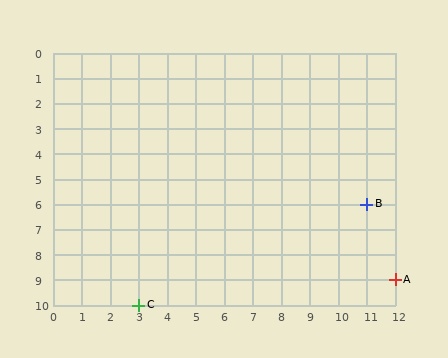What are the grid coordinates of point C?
Point C is at grid coordinates (3, 10).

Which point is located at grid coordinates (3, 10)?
Point C is at (3, 10).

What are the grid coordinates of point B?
Point B is at grid coordinates (11, 6).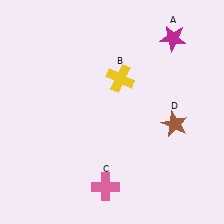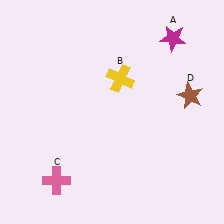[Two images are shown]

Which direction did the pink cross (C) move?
The pink cross (C) moved left.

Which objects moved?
The objects that moved are: the pink cross (C), the brown star (D).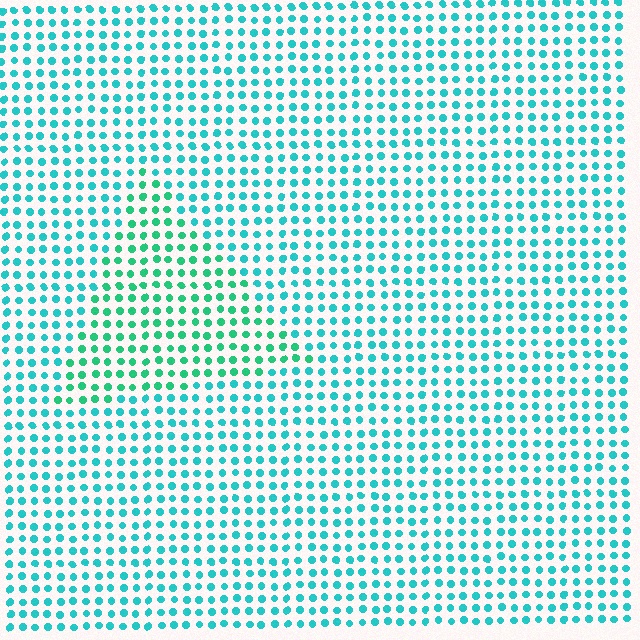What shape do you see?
I see a triangle.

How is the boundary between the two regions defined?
The boundary is defined purely by a slight shift in hue (about 27 degrees). Spacing, size, and orientation are identical on both sides.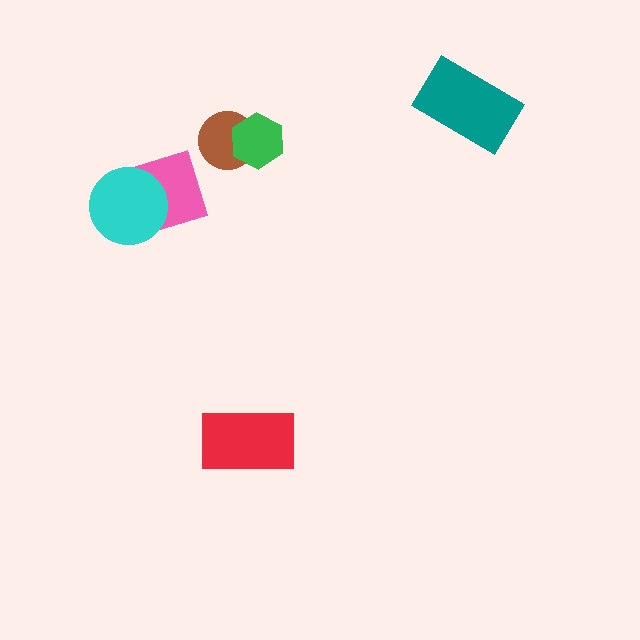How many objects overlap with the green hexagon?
1 object overlaps with the green hexagon.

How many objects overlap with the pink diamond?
1 object overlaps with the pink diamond.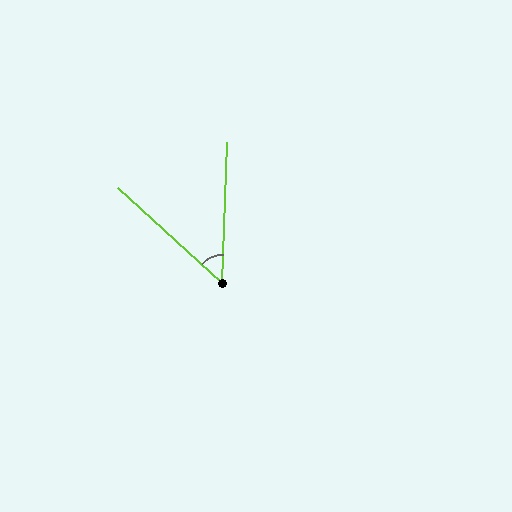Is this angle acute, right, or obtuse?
It is acute.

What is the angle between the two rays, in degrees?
Approximately 50 degrees.